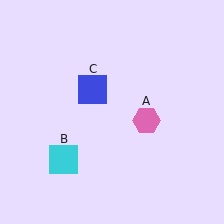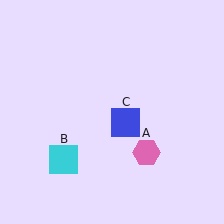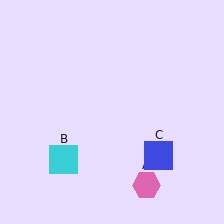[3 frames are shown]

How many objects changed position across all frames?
2 objects changed position: pink hexagon (object A), blue square (object C).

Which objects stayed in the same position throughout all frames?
Cyan square (object B) remained stationary.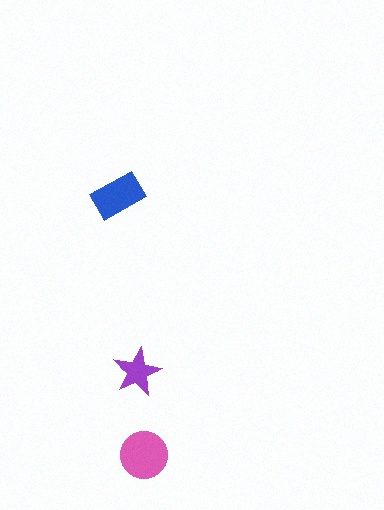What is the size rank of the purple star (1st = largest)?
3rd.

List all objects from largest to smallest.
The pink circle, the blue rectangle, the purple star.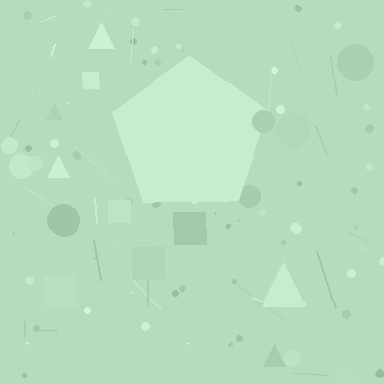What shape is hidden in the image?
A pentagon is hidden in the image.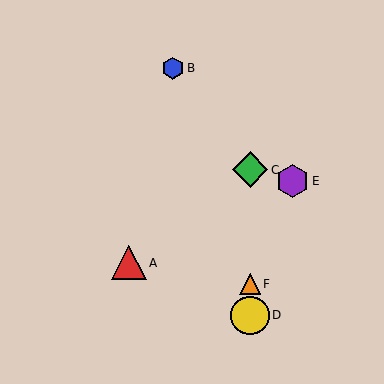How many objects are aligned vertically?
3 objects (C, D, F) are aligned vertically.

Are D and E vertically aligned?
No, D is at x≈250 and E is at x≈292.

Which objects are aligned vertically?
Objects C, D, F are aligned vertically.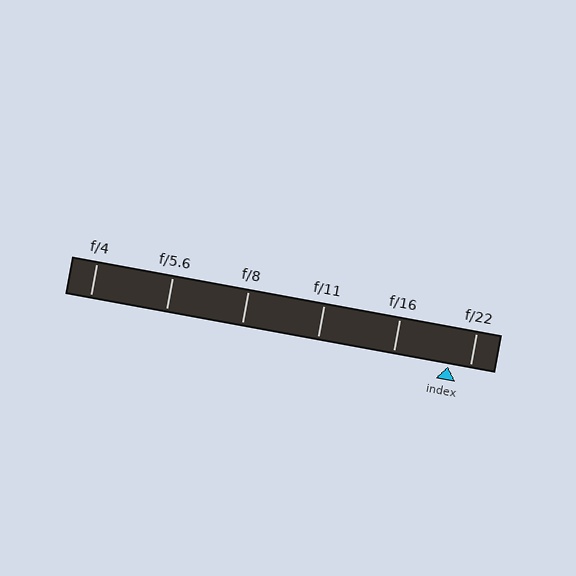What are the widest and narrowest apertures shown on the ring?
The widest aperture shown is f/4 and the narrowest is f/22.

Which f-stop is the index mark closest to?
The index mark is closest to f/22.